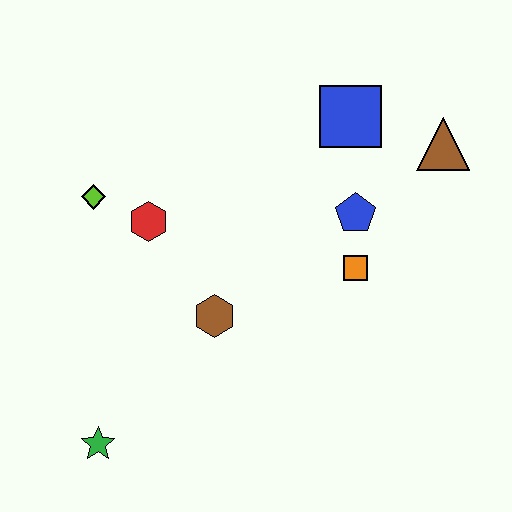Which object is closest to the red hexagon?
The lime diamond is closest to the red hexagon.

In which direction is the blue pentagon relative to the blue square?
The blue pentagon is below the blue square.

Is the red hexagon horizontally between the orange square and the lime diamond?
Yes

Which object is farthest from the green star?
The brown triangle is farthest from the green star.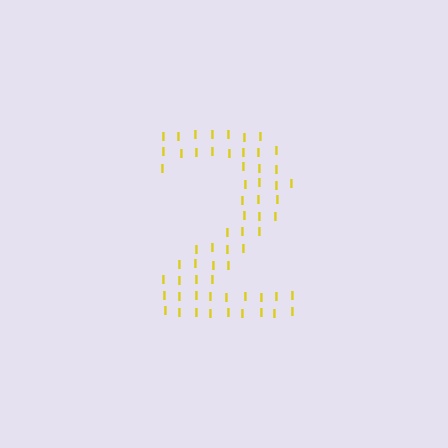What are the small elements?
The small elements are letter I's.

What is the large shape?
The large shape is the digit 2.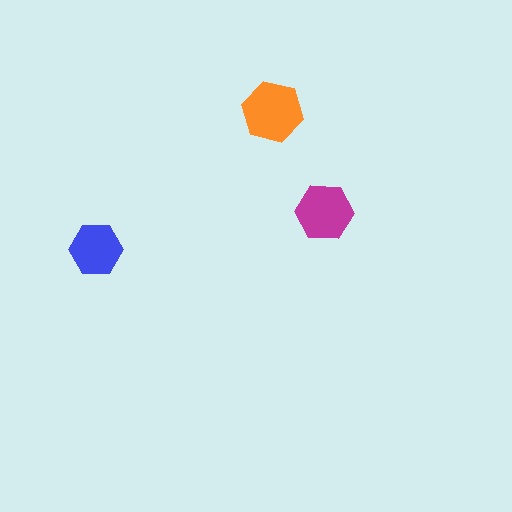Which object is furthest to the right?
The magenta hexagon is rightmost.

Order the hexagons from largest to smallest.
the orange one, the magenta one, the blue one.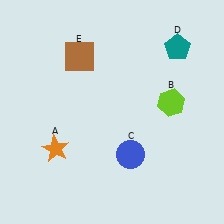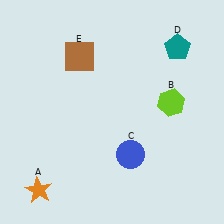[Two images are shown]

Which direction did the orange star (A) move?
The orange star (A) moved down.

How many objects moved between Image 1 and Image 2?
1 object moved between the two images.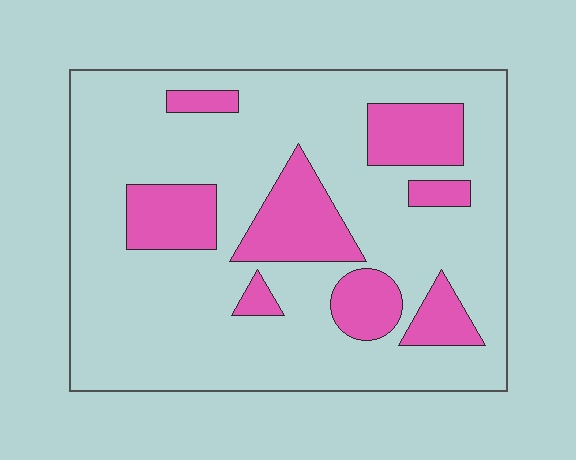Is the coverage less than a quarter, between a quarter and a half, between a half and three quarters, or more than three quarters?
Less than a quarter.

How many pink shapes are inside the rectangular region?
8.